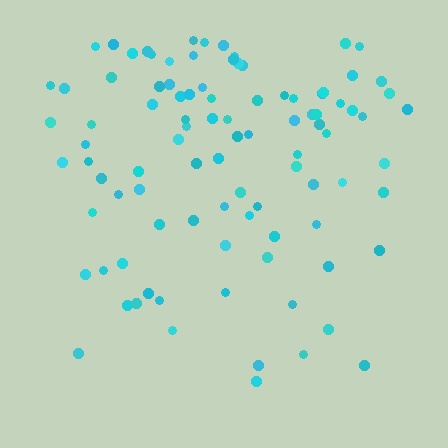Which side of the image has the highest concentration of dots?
The top.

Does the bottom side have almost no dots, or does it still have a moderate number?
Still a moderate number, just noticeably fewer than the top.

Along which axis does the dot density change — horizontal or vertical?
Vertical.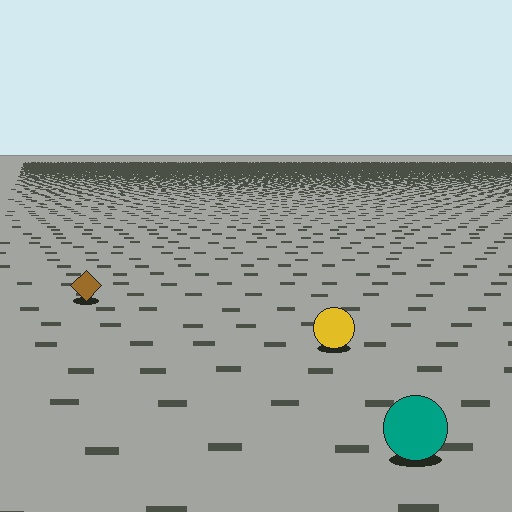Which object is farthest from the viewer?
The brown diamond is farthest from the viewer. It appears smaller and the ground texture around it is denser.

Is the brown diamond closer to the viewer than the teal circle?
No. The teal circle is closer — you can tell from the texture gradient: the ground texture is coarser near it.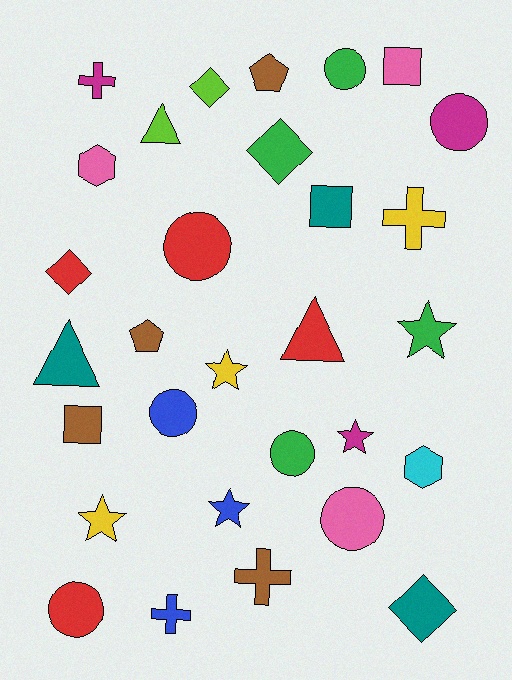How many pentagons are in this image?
There are 2 pentagons.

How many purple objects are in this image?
There are no purple objects.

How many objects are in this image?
There are 30 objects.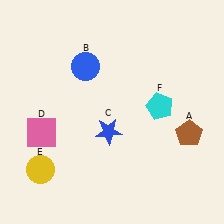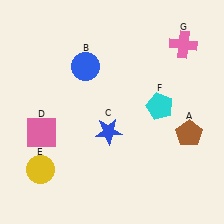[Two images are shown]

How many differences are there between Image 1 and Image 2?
There is 1 difference between the two images.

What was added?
A pink cross (G) was added in Image 2.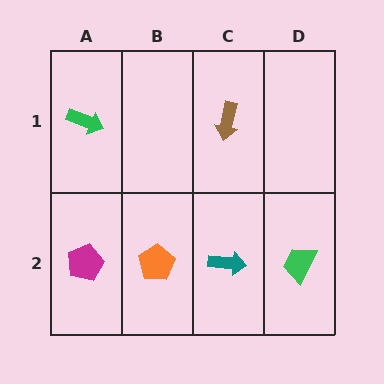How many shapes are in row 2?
4 shapes.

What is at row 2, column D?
A green trapezoid.